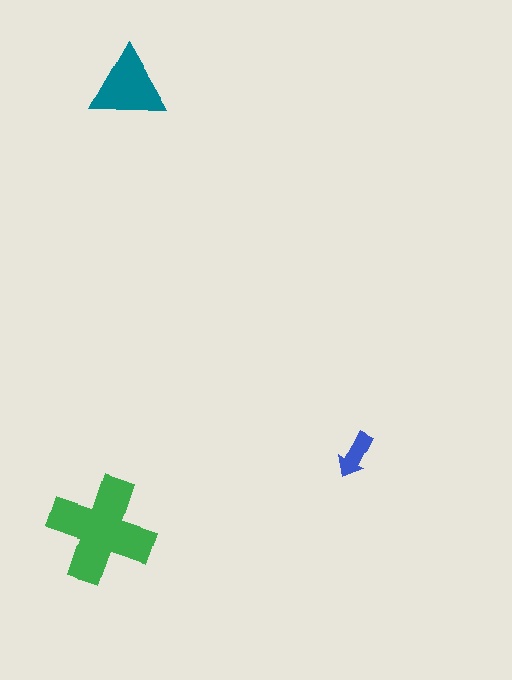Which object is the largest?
The green cross.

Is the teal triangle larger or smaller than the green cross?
Smaller.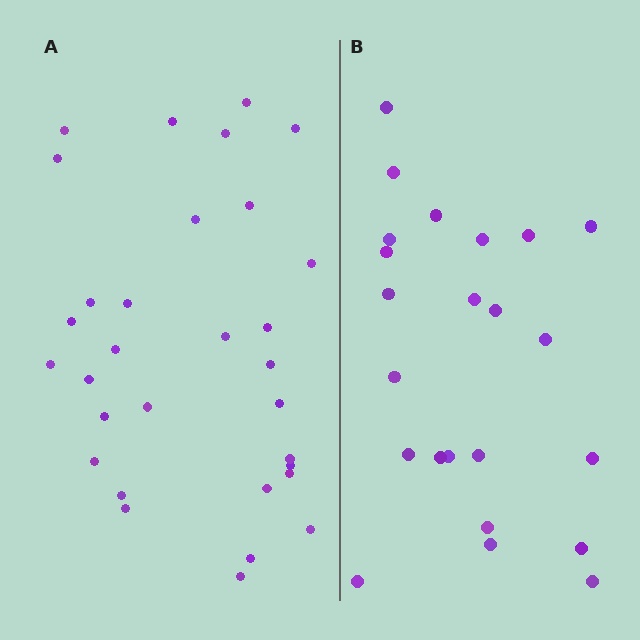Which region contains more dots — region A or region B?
Region A (the left region) has more dots.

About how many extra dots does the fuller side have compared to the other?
Region A has roughly 8 or so more dots than region B.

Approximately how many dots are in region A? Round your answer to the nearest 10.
About 30 dots. (The exact count is 31, which rounds to 30.)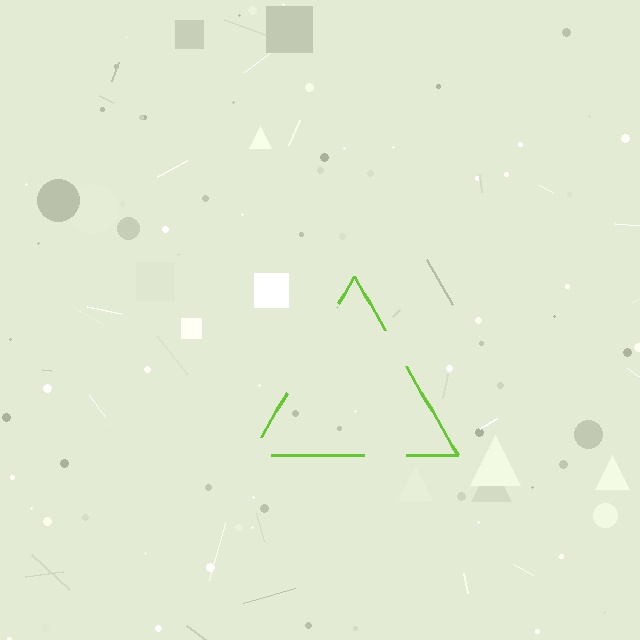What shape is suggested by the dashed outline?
The dashed outline suggests a triangle.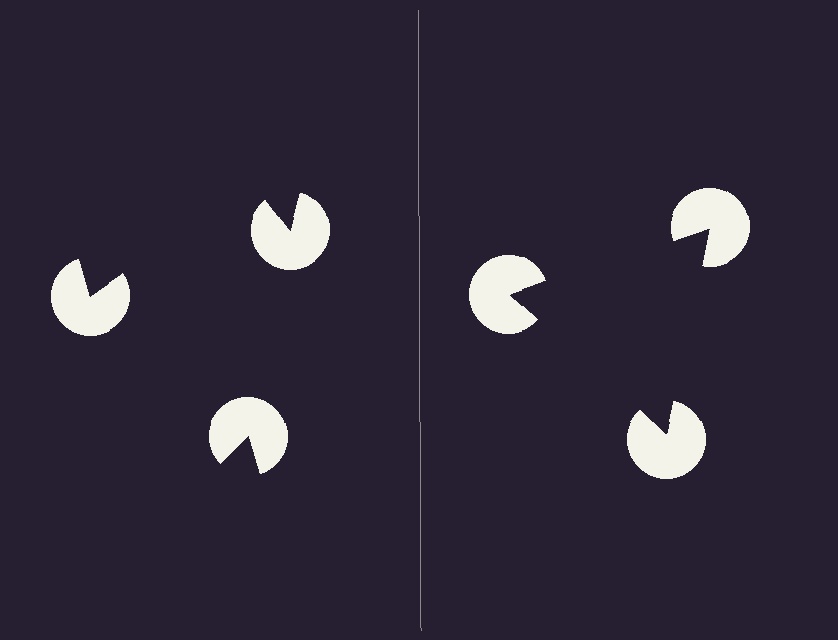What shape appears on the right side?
An illusory triangle.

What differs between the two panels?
The pac-man discs are positioned identically on both sides; only the wedge orientations differ. On the right they align to a triangle; on the left they are misaligned.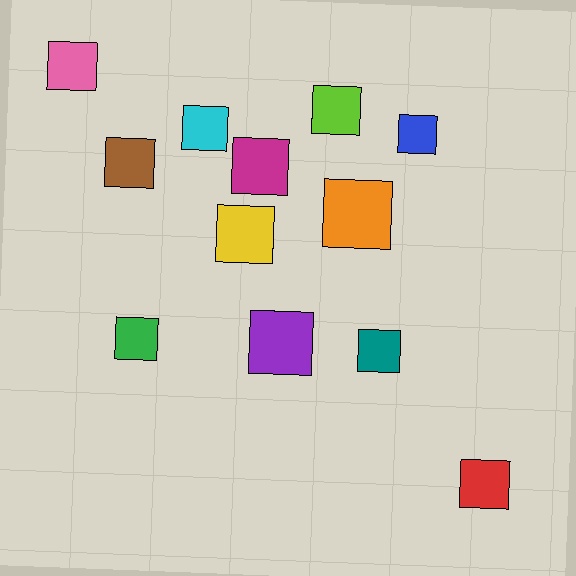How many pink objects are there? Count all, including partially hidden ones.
There is 1 pink object.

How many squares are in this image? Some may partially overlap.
There are 12 squares.